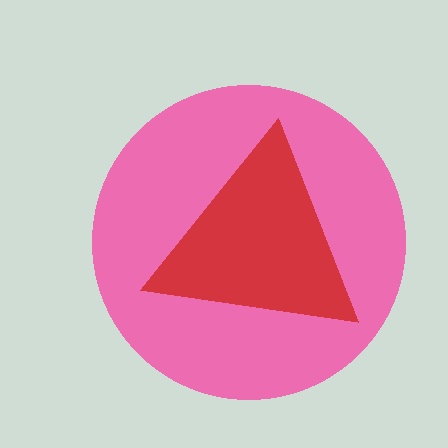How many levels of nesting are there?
2.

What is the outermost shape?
The pink circle.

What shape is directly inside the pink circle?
The red triangle.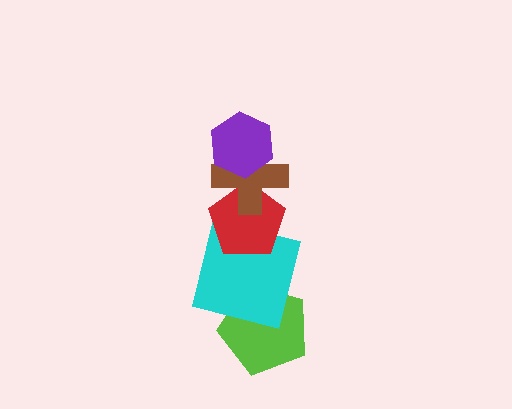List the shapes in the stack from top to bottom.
From top to bottom: the purple hexagon, the brown cross, the red pentagon, the cyan square, the lime pentagon.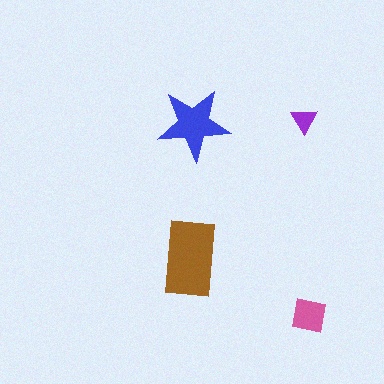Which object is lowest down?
The pink square is bottommost.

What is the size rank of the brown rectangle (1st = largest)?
1st.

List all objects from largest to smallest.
The brown rectangle, the blue star, the pink square, the purple triangle.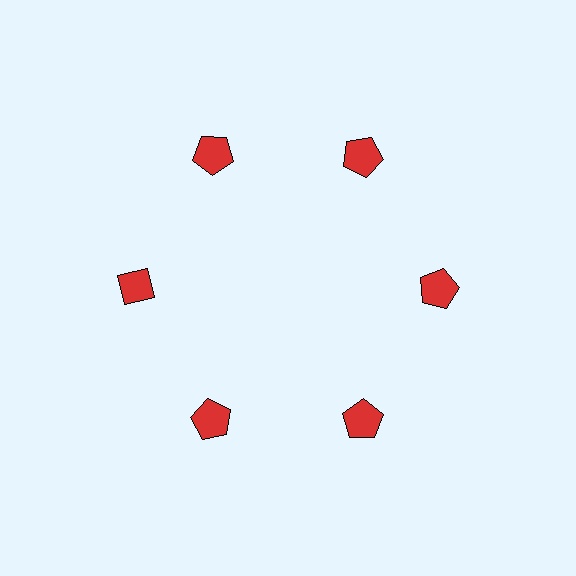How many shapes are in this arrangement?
There are 6 shapes arranged in a ring pattern.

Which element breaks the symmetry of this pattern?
The red diamond at roughly the 9 o'clock position breaks the symmetry. All other shapes are red pentagons.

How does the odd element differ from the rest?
It has a different shape: diamond instead of pentagon.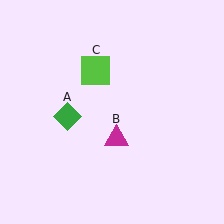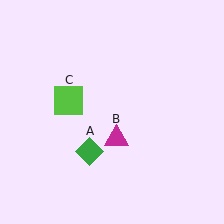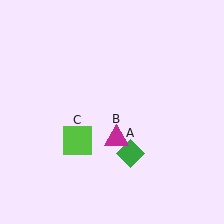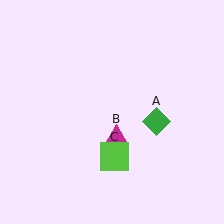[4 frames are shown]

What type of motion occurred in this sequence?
The green diamond (object A), lime square (object C) rotated counterclockwise around the center of the scene.